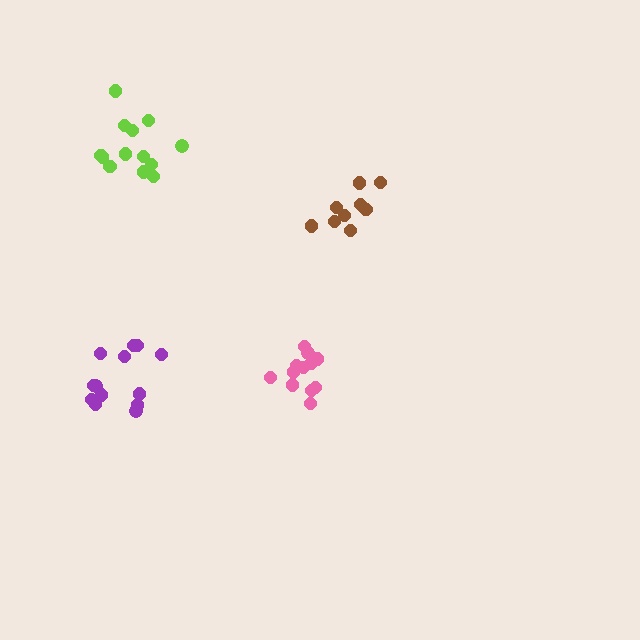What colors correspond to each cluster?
The clusters are colored: pink, purple, brown, lime.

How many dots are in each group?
Group 1: 12 dots, Group 2: 13 dots, Group 3: 9 dots, Group 4: 13 dots (47 total).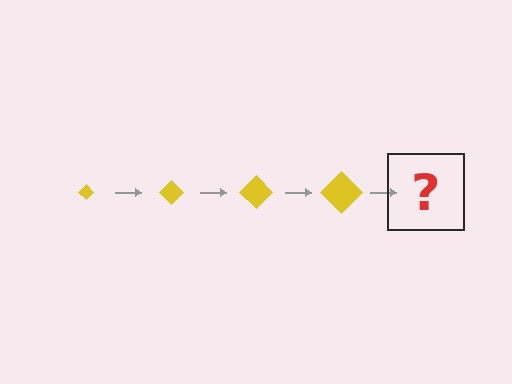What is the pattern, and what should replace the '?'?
The pattern is that the diamond gets progressively larger each step. The '?' should be a yellow diamond, larger than the previous one.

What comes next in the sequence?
The next element should be a yellow diamond, larger than the previous one.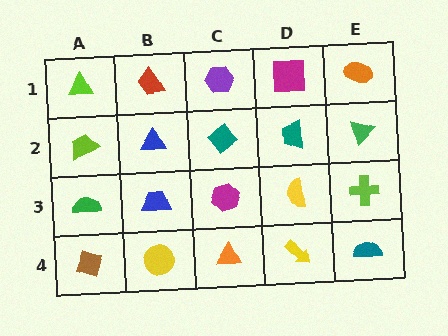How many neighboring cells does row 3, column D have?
4.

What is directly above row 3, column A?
A lime trapezoid.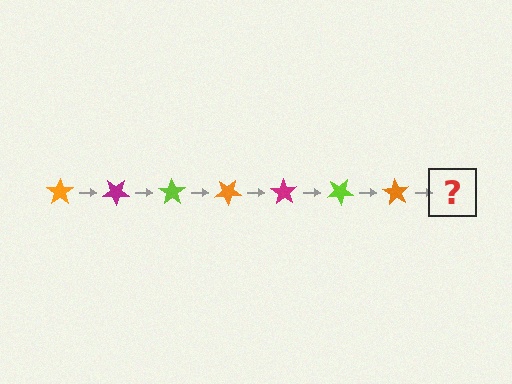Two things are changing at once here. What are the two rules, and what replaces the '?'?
The two rules are that it rotates 35 degrees each step and the color cycles through orange, magenta, and lime. The '?' should be a magenta star, rotated 245 degrees from the start.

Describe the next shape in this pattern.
It should be a magenta star, rotated 245 degrees from the start.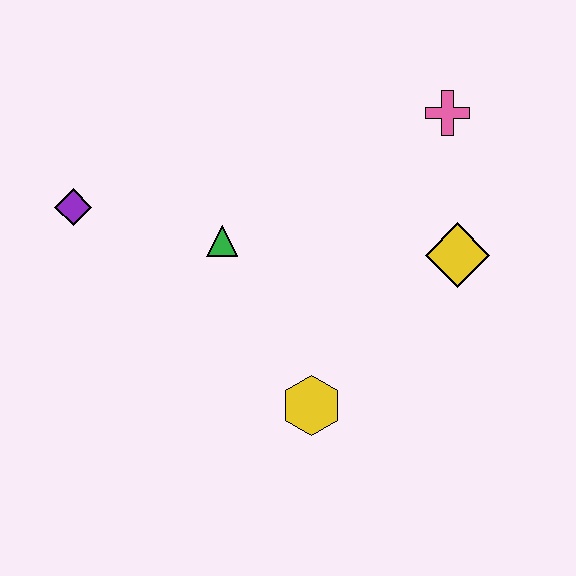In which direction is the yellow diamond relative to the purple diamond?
The yellow diamond is to the right of the purple diamond.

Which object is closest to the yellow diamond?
The pink cross is closest to the yellow diamond.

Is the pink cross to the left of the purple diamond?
No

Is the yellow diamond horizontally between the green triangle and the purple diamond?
No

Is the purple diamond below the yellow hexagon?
No